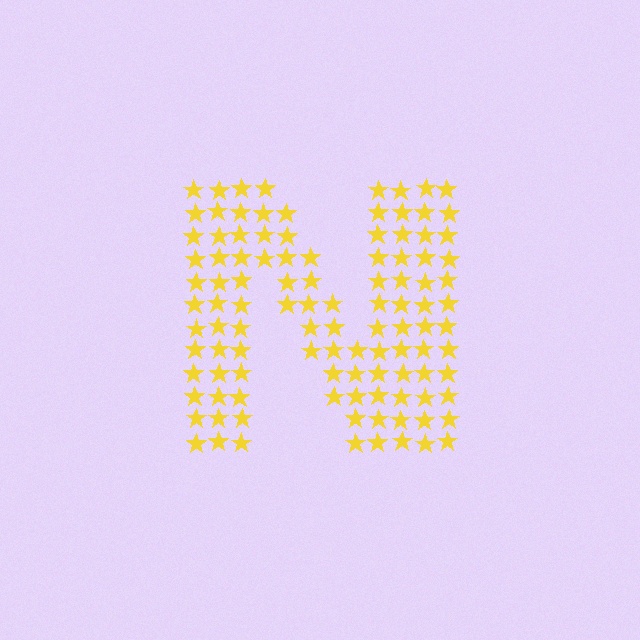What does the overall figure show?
The overall figure shows the letter N.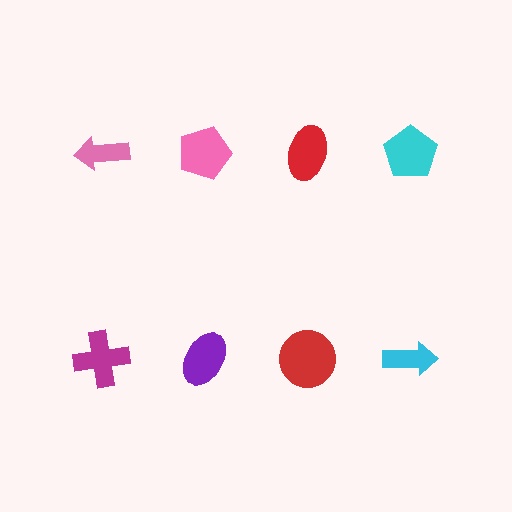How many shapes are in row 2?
4 shapes.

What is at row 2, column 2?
A purple ellipse.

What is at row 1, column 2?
A pink pentagon.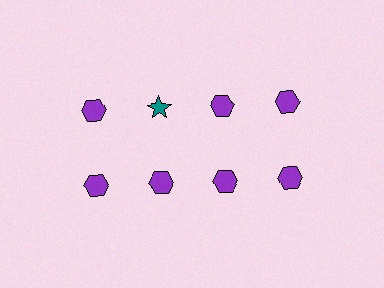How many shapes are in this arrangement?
There are 8 shapes arranged in a grid pattern.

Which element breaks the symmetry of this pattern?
The teal star in the top row, second from left column breaks the symmetry. All other shapes are purple hexagons.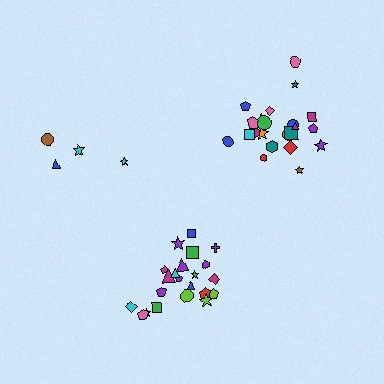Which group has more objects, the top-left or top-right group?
The top-right group.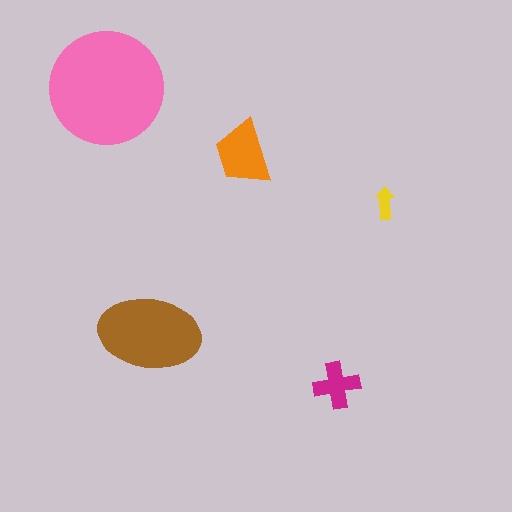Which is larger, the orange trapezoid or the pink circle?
The pink circle.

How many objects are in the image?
There are 5 objects in the image.